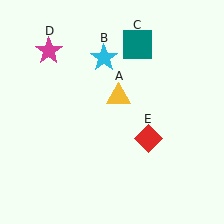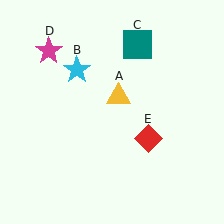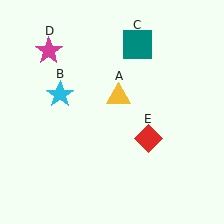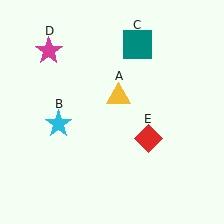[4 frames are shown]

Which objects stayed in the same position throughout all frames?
Yellow triangle (object A) and teal square (object C) and magenta star (object D) and red diamond (object E) remained stationary.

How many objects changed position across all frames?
1 object changed position: cyan star (object B).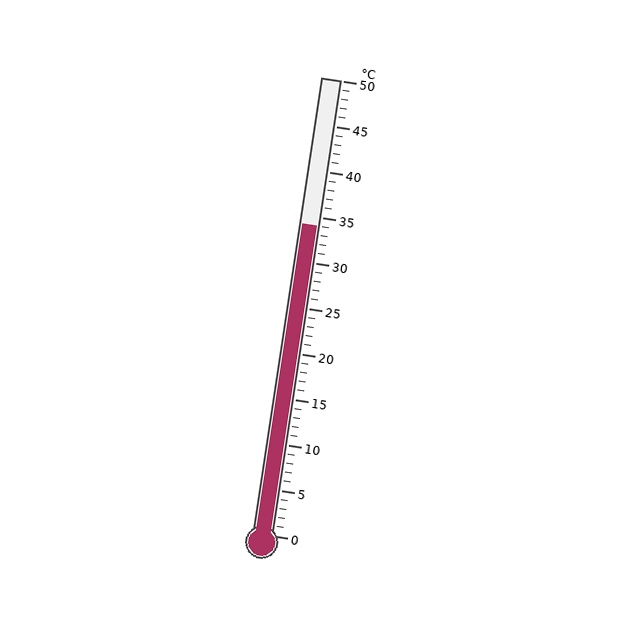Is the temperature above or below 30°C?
The temperature is above 30°C.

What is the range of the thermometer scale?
The thermometer scale ranges from 0°C to 50°C.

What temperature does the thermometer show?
The thermometer shows approximately 34°C.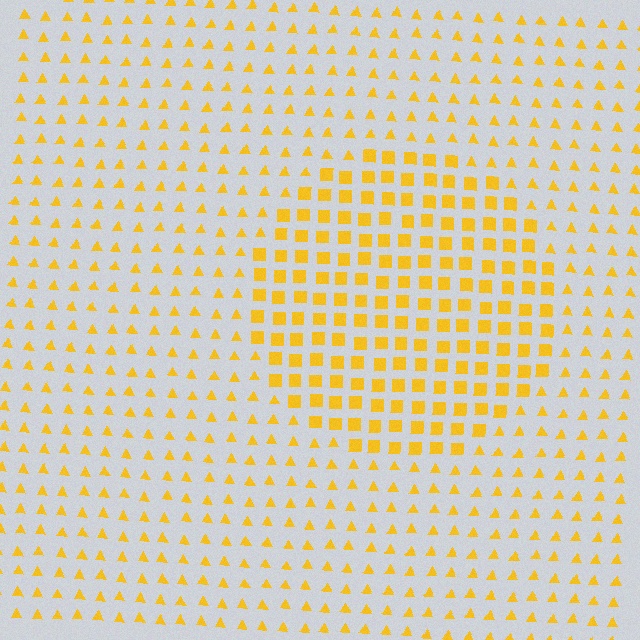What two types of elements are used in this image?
The image uses squares inside the circle region and triangles outside it.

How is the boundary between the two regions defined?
The boundary is defined by a change in element shape: squares inside vs. triangles outside. All elements share the same color and spacing.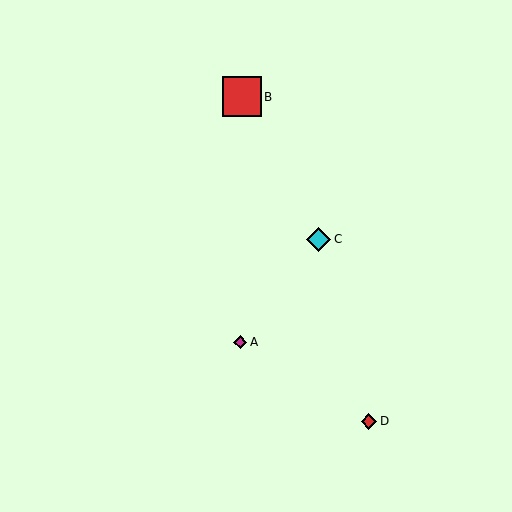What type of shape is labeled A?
Shape A is a magenta diamond.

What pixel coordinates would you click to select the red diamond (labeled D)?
Click at (369, 421) to select the red diamond D.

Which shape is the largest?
The red square (labeled B) is the largest.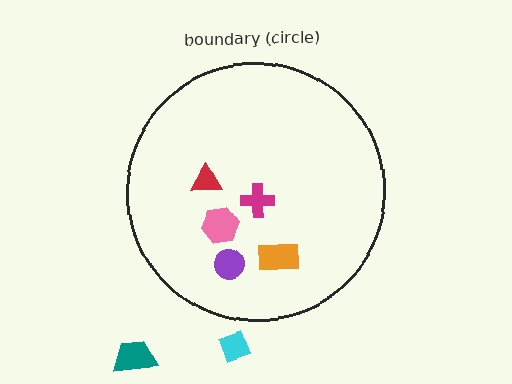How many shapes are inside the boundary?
5 inside, 2 outside.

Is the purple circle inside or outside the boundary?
Inside.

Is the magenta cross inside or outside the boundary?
Inside.